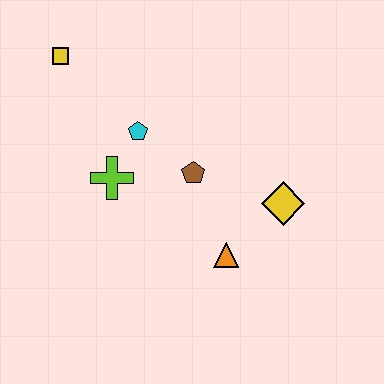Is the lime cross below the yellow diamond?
No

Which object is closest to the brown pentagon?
The cyan pentagon is closest to the brown pentagon.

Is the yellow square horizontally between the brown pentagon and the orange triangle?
No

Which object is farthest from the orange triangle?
The yellow square is farthest from the orange triangle.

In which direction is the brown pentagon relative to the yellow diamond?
The brown pentagon is to the left of the yellow diamond.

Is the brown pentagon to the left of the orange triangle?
Yes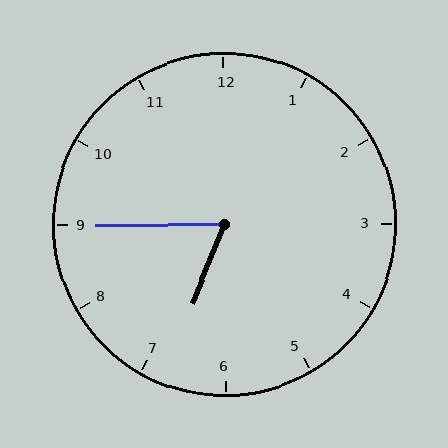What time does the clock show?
6:45.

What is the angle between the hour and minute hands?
Approximately 68 degrees.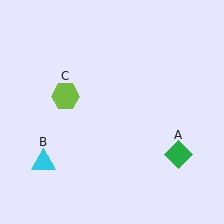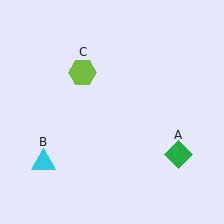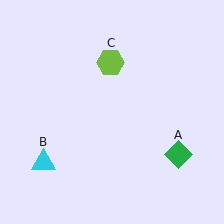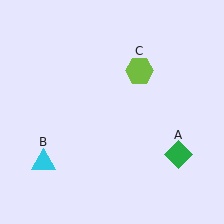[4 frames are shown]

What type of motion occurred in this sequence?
The lime hexagon (object C) rotated clockwise around the center of the scene.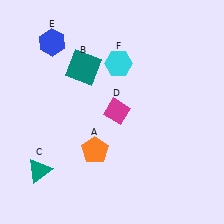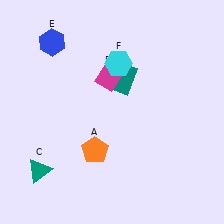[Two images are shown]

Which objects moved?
The objects that moved are: the teal square (B), the magenta diamond (D).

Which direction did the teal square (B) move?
The teal square (B) moved right.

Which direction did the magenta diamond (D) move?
The magenta diamond (D) moved up.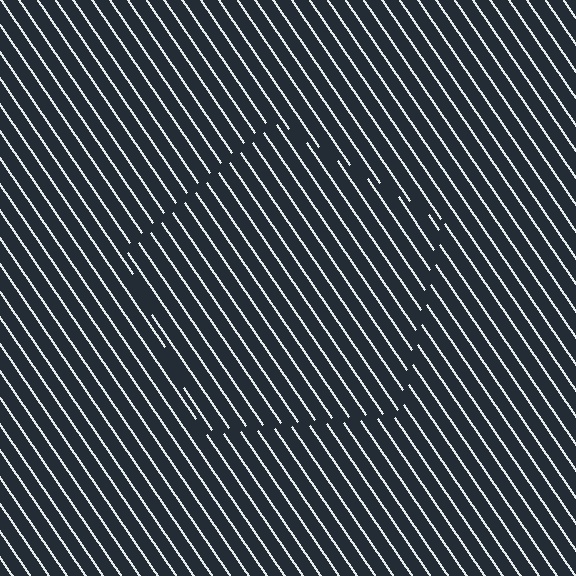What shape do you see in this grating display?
An illusory pentagon. The interior of the shape contains the same grating, shifted by half a period — the contour is defined by the phase discontinuity where line-ends from the inner and outer gratings abut.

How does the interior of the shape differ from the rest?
The interior of the shape contains the same grating, shifted by half a period — the contour is defined by the phase discontinuity where line-ends from the inner and outer gratings abut.